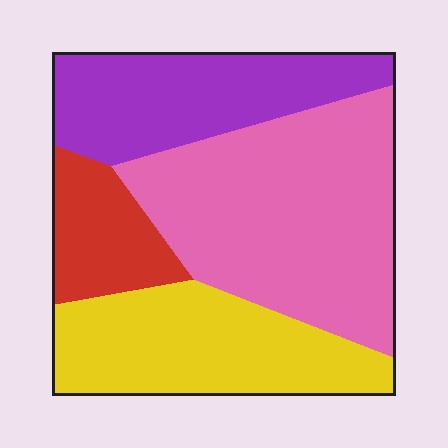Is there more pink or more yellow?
Pink.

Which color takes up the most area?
Pink, at roughly 40%.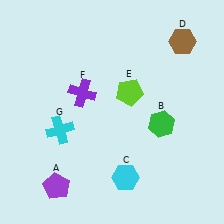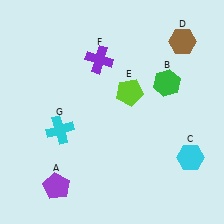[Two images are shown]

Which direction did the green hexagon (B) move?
The green hexagon (B) moved up.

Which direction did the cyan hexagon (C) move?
The cyan hexagon (C) moved right.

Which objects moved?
The objects that moved are: the green hexagon (B), the cyan hexagon (C), the purple cross (F).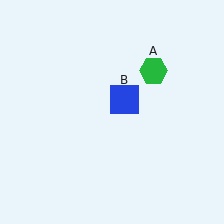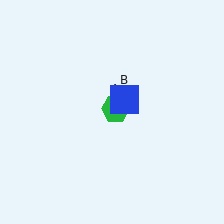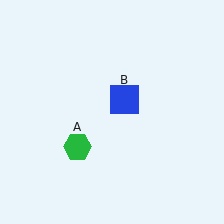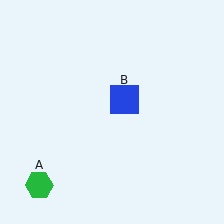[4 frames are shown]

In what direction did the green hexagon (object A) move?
The green hexagon (object A) moved down and to the left.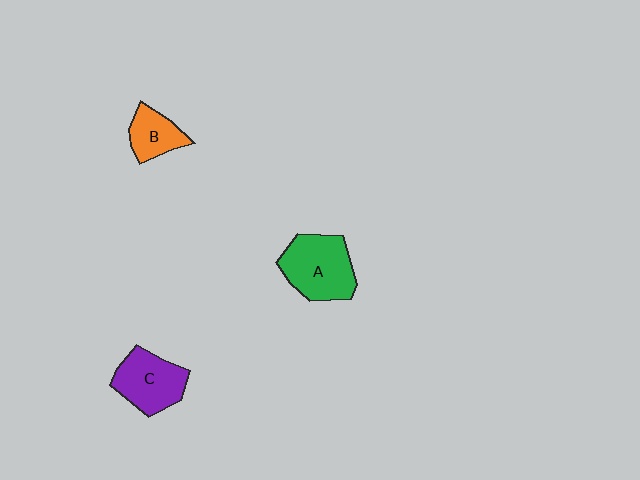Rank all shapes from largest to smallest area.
From largest to smallest: A (green), C (purple), B (orange).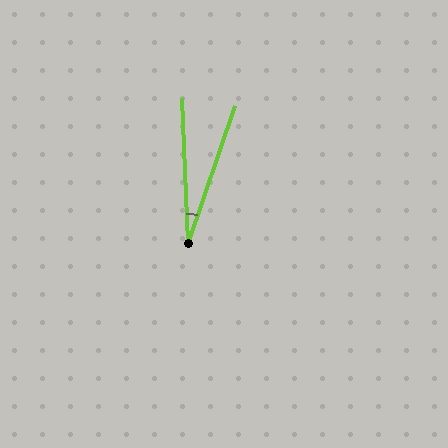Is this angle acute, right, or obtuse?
It is acute.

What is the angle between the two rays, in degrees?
Approximately 21 degrees.